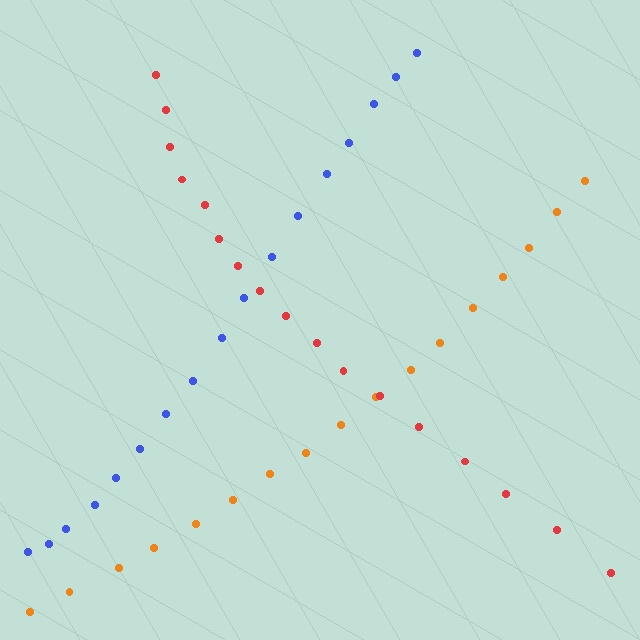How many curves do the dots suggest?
There are 3 distinct paths.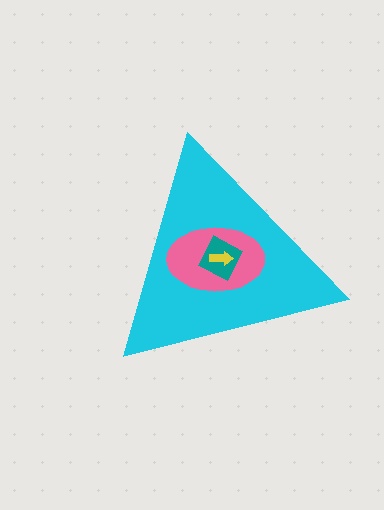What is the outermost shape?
The cyan triangle.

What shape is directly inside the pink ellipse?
The teal diamond.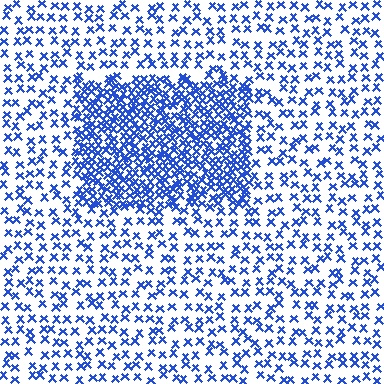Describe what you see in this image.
The image contains small blue elements arranged at two different densities. A rectangle-shaped region is visible where the elements are more densely packed than the surrounding area.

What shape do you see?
I see a rectangle.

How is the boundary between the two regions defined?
The boundary is defined by a change in element density (approximately 2.6x ratio). All elements are the same color, size, and shape.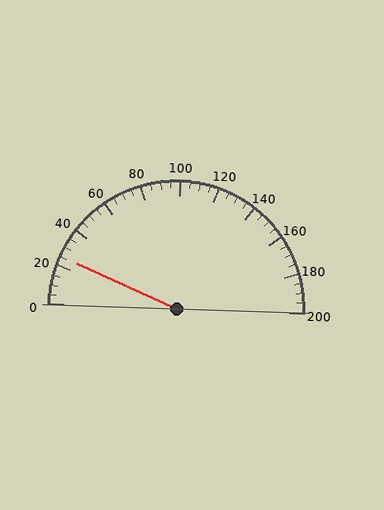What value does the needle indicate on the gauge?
The needle indicates approximately 25.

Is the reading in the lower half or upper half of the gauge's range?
The reading is in the lower half of the range (0 to 200).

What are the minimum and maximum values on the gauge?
The gauge ranges from 0 to 200.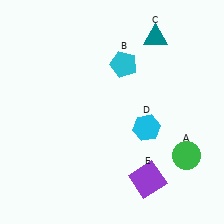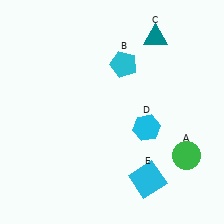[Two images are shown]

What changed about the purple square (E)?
In Image 1, E is purple. In Image 2, it changed to cyan.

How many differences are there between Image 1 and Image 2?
There is 1 difference between the two images.